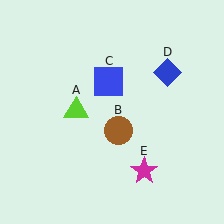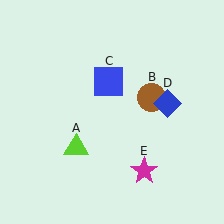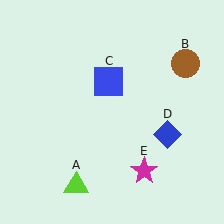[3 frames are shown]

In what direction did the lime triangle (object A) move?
The lime triangle (object A) moved down.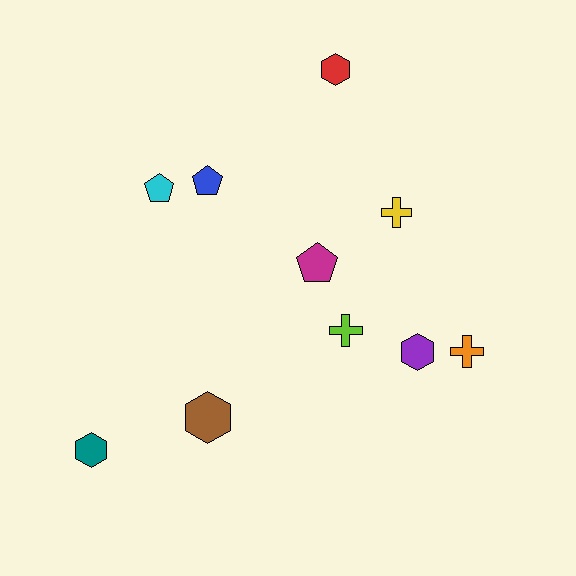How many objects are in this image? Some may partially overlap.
There are 10 objects.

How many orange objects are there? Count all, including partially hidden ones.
There is 1 orange object.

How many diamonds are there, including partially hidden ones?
There are no diamonds.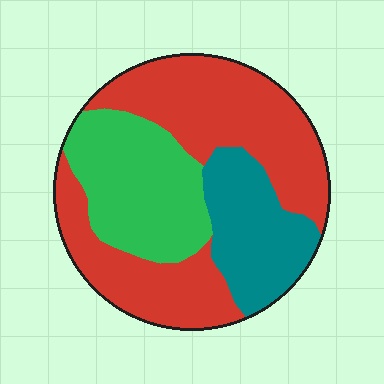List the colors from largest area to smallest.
From largest to smallest: red, green, teal.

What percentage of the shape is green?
Green covers 27% of the shape.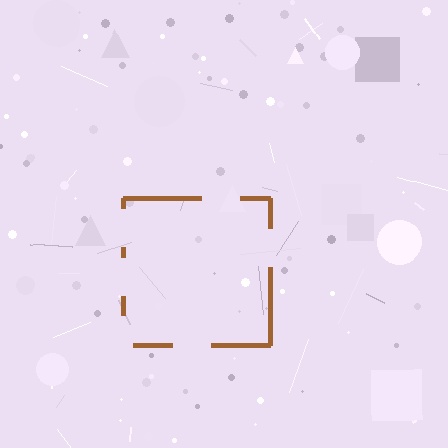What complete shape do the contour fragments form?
The contour fragments form a square.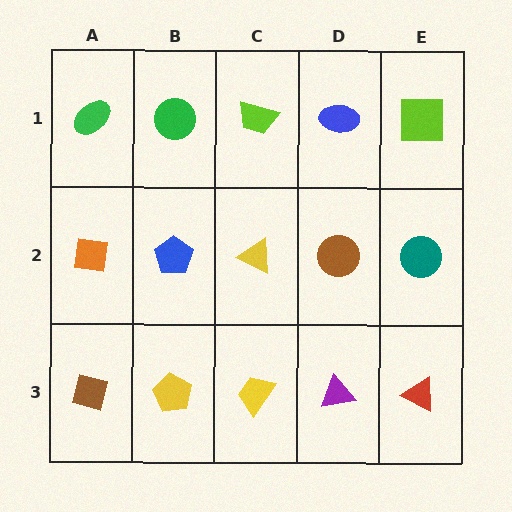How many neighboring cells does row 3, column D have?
3.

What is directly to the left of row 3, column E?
A purple triangle.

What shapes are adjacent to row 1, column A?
An orange square (row 2, column A), a green circle (row 1, column B).